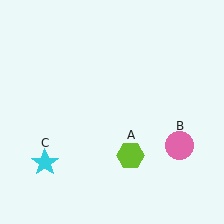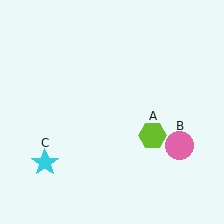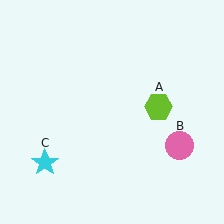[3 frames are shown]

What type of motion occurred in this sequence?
The lime hexagon (object A) rotated counterclockwise around the center of the scene.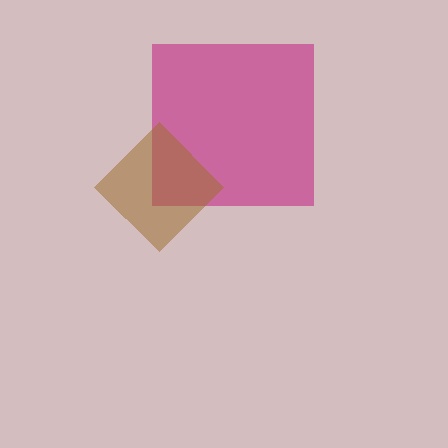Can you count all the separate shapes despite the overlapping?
Yes, there are 2 separate shapes.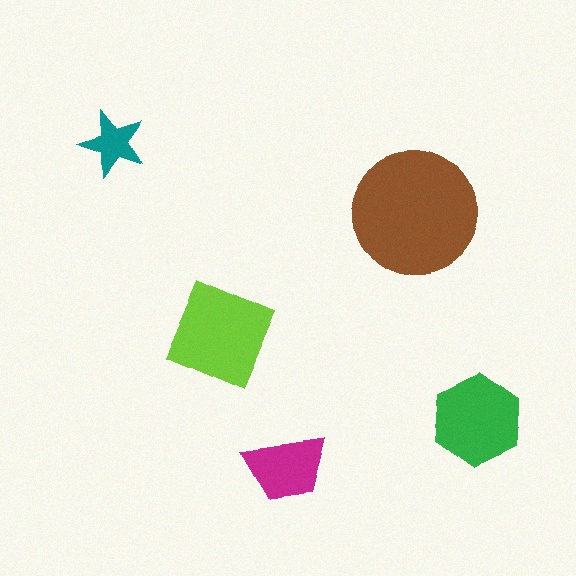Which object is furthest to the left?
The teal star is leftmost.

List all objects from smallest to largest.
The teal star, the magenta trapezoid, the green hexagon, the lime square, the brown circle.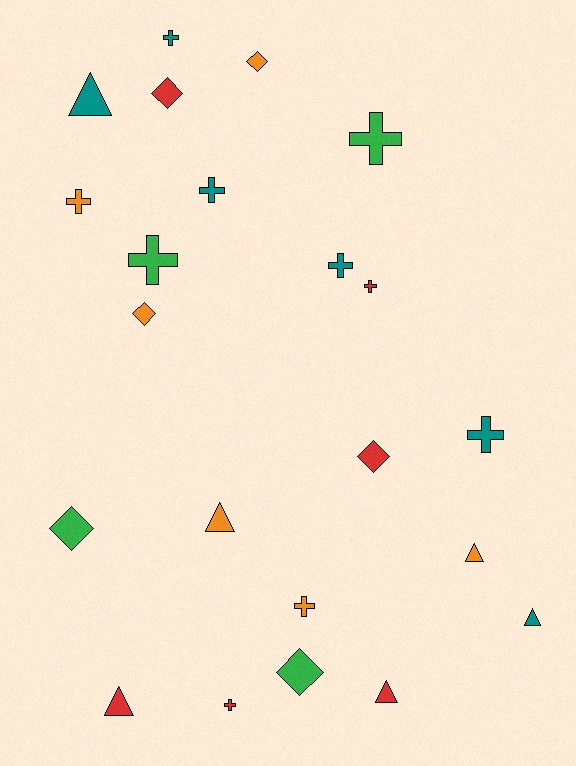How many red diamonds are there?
There are 2 red diamonds.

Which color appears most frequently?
Teal, with 6 objects.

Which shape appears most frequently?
Cross, with 10 objects.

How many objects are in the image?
There are 22 objects.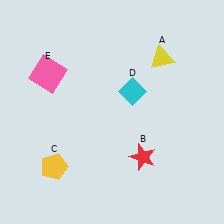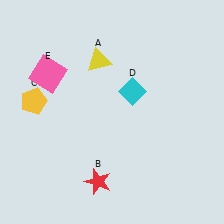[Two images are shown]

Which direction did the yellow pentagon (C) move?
The yellow pentagon (C) moved up.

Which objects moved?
The objects that moved are: the yellow triangle (A), the red star (B), the yellow pentagon (C).